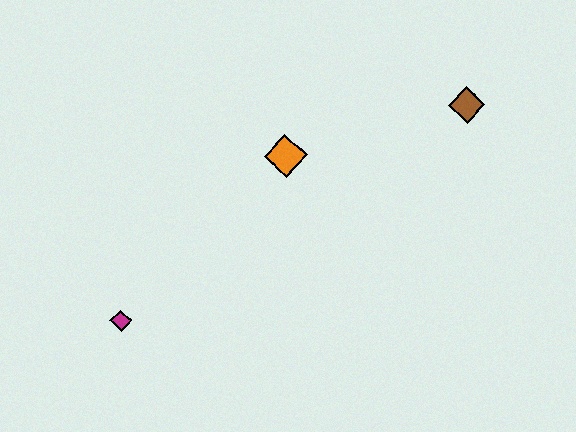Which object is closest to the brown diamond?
The orange diamond is closest to the brown diamond.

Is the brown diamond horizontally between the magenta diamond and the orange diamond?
No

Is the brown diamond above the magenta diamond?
Yes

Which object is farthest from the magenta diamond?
The brown diamond is farthest from the magenta diamond.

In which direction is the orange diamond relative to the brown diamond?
The orange diamond is to the left of the brown diamond.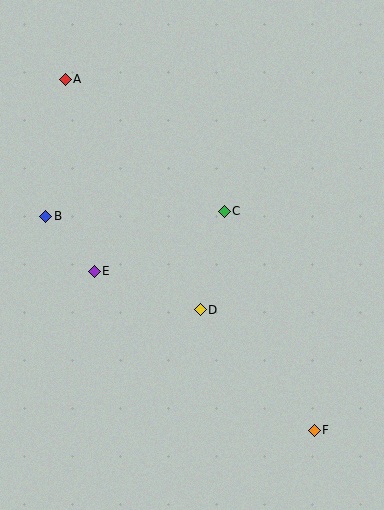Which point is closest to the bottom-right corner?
Point F is closest to the bottom-right corner.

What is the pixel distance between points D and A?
The distance between D and A is 267 pixels.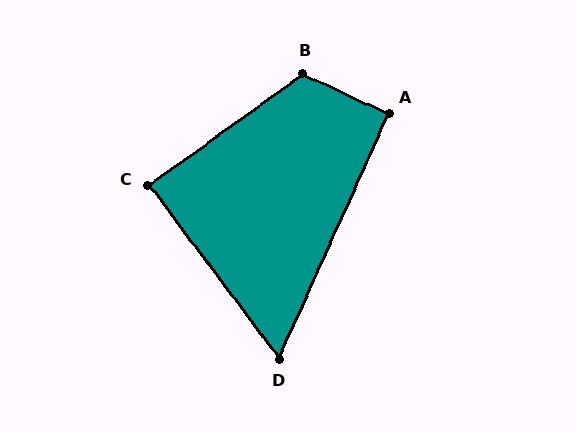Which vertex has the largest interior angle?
B, at approximately 119 degrees.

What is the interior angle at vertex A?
Approximately 91 degrees (approximately right).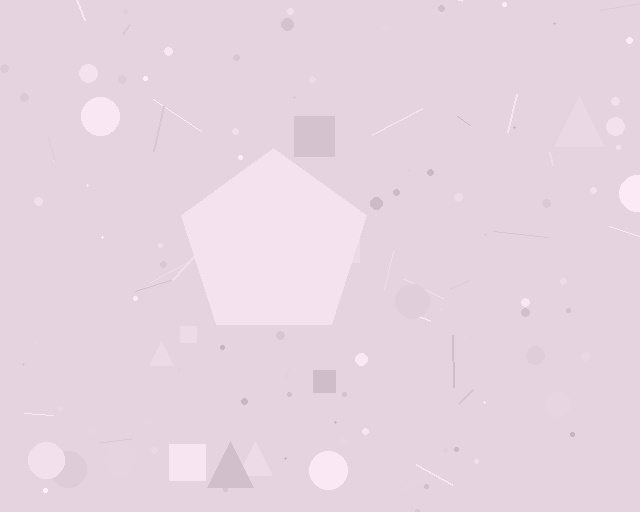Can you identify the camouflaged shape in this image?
The camouflaged shape is a pentagon.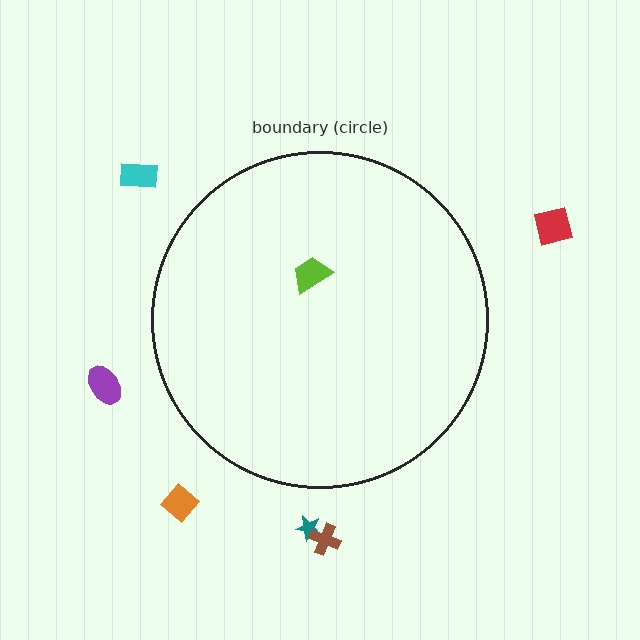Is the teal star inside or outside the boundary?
Outside.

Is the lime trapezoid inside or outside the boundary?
Inside.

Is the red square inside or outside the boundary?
Outside.